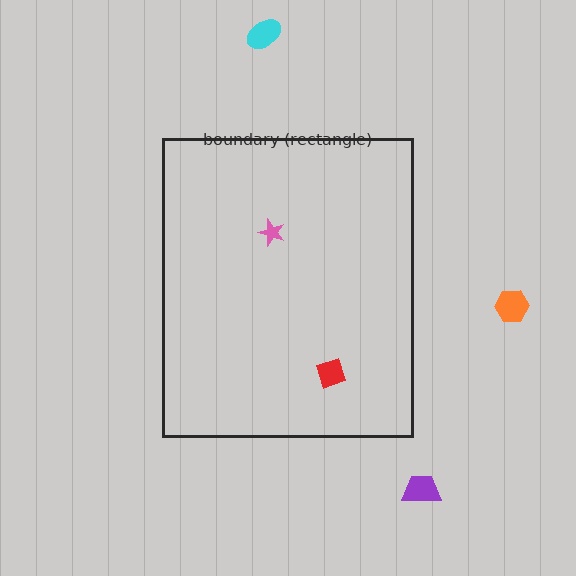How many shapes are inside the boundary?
2 inside, 3 outside.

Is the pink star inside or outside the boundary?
Inside.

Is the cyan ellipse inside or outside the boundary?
Outside.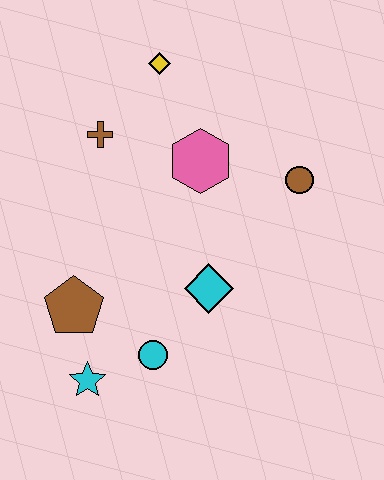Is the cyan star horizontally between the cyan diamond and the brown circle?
No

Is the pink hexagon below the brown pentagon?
No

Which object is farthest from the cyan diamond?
The yellow diamond is farthest from the cyan diamond.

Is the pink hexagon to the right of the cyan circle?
Yes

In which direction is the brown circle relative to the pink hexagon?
The brown circle is to the right of the pink hexagon.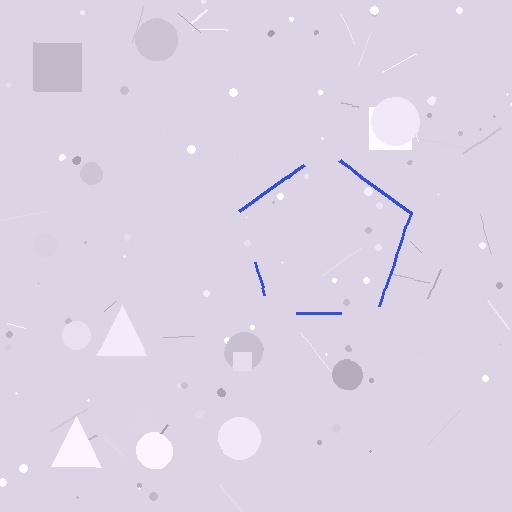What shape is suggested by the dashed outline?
The dashed outline suggests a pentagon.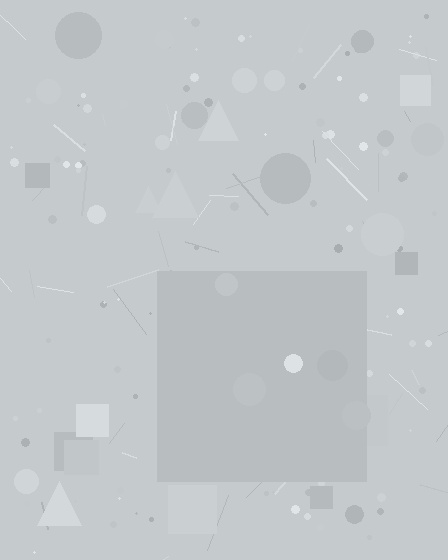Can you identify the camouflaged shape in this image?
The camouflaged shape is a square.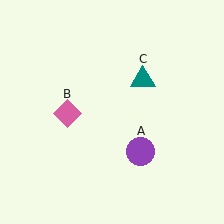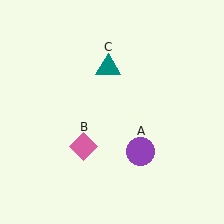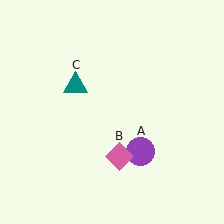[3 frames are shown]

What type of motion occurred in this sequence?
The pink diamond (object B), teal triangle (object C) rotated counterclockwise around the center of the scene.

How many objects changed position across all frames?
2 objects changed position: pink diamond (object B), teal triangle (object C).